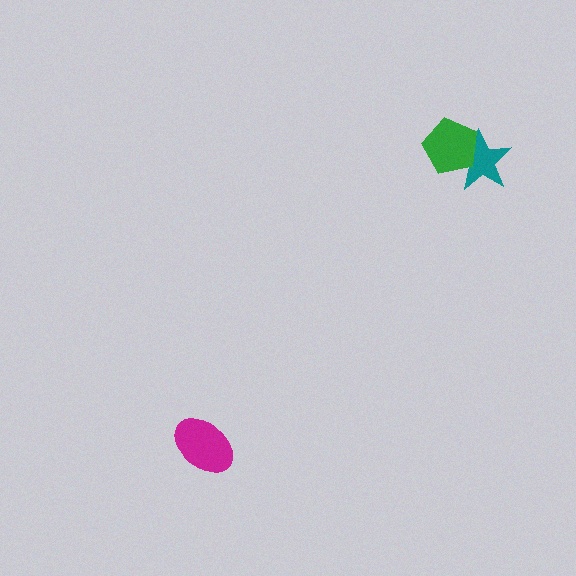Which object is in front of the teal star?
The green pentagon is in front of the teal star.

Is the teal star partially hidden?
Yes, it is partially covered by another shape.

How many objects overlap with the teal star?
1 object overlaps with the teal star.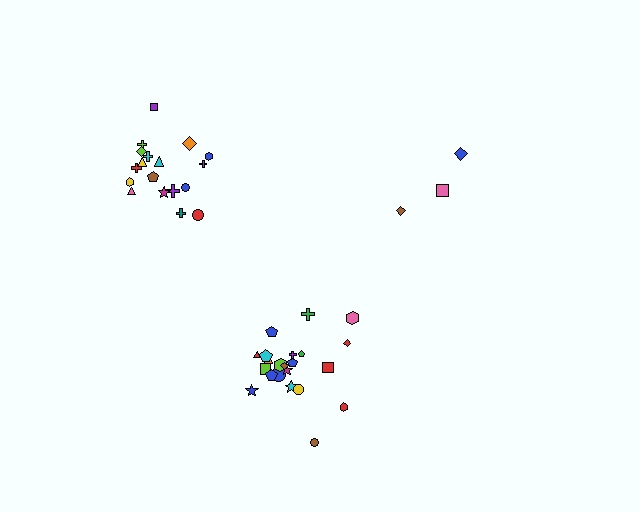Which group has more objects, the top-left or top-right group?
The top-left group.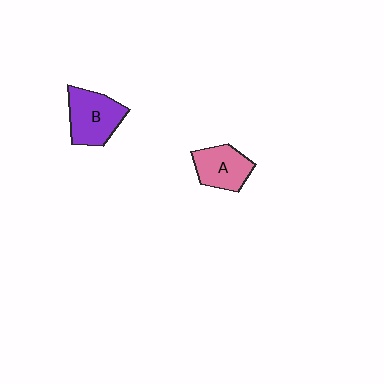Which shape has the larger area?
Shape B (purple).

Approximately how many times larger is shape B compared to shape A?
Approximately 1.2 times.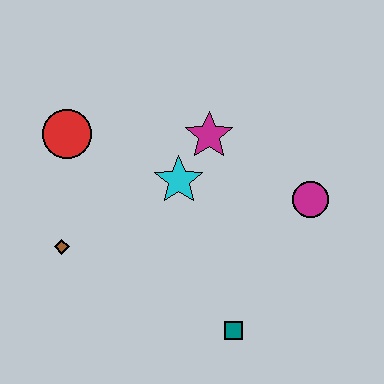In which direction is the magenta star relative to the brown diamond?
The magenta star is to the right of the brown diamond.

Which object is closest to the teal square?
The magenta circle is closest to the teal square.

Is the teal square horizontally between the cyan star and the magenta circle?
Yes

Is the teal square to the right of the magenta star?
Yes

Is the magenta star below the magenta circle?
No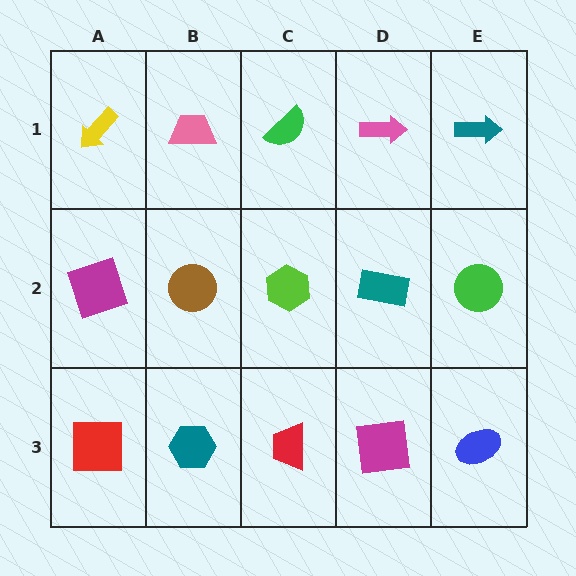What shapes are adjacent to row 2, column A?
A yellow arrow (row 1, column A), a red square (row 3, column A), a brown circle (row 2, column B).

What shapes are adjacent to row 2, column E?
A teal arrow (row 1, column E), a blue ellipse (row 3, column E), a teal rectangle (row 2, column D).